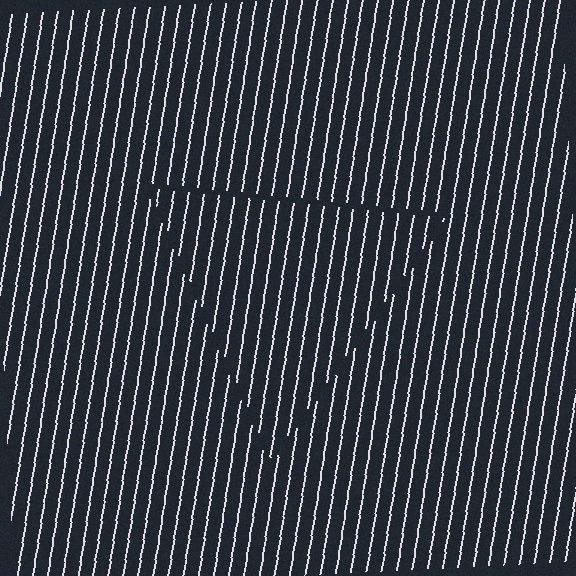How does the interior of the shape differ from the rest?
The interior of the shape contains the same grating, shifted by half a period — the contour is defined by the phase discontinuity where line-ends from the inner and outer gratings abut.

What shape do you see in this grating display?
An illusory triangle. The interior of the shape contains the same grating, shifted by half a period — the contour is defined by the phase discontinuity where line-ends from the inner and outer gratings abut.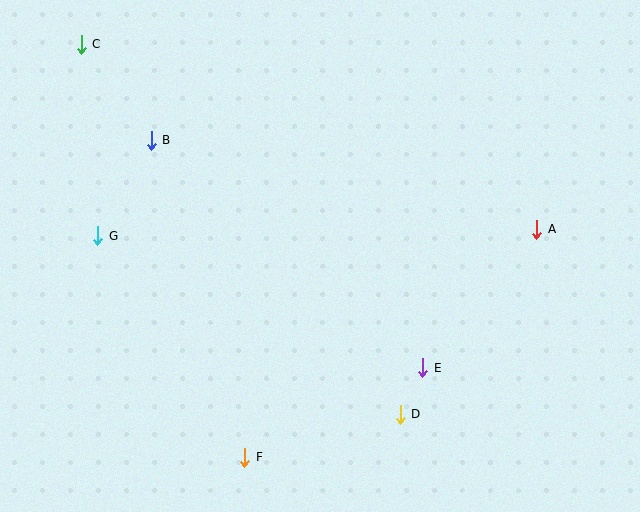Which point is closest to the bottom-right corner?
Point D is closest to the bottom-right corner.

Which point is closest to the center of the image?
Point E at (423, 368) is closest to the center.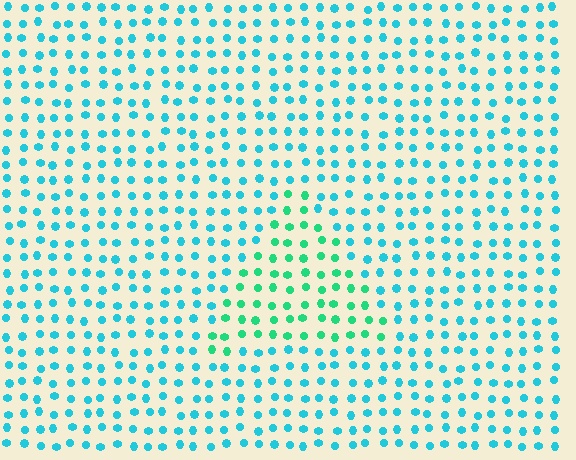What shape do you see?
I see a triangle.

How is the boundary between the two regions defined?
The boundary is defined purely by a slight shift in hue (about 36 degrees). Spacing, size, and orientation are identical on both sides.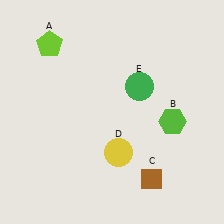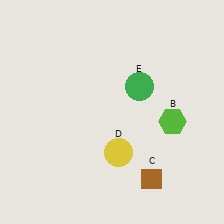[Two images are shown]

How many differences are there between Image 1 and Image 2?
There is 1 difference between the two images.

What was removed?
The lime pentagon (A) was removed in Image 2.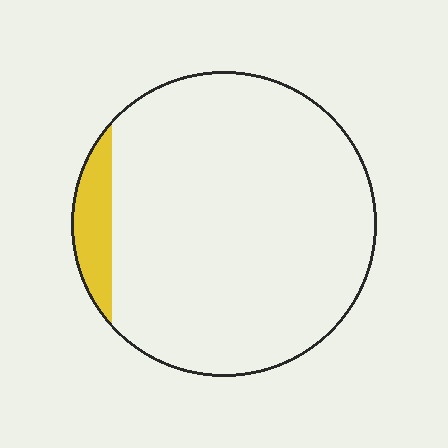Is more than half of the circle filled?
No.